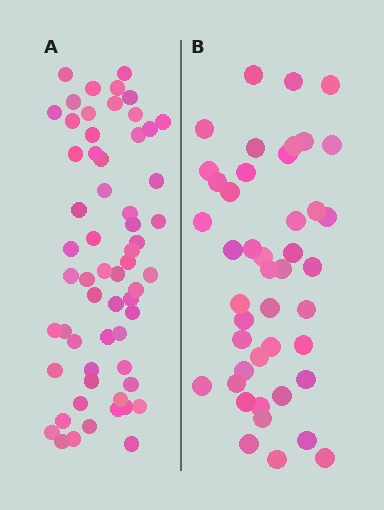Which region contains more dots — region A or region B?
Region A (the left region) has more dots.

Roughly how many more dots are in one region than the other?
Region A has approximately 15 more dots than region B.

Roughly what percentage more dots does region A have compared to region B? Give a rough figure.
About 35% more.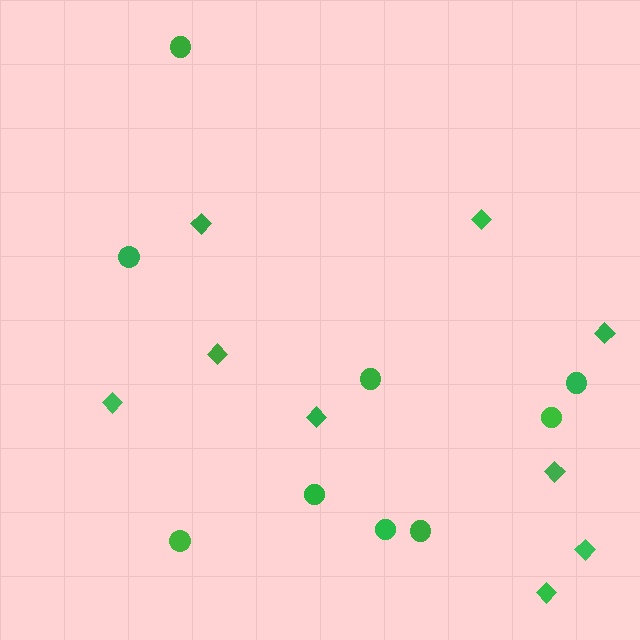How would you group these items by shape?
There are 2 groups: one group of circles (9) and one group of diamonds (9).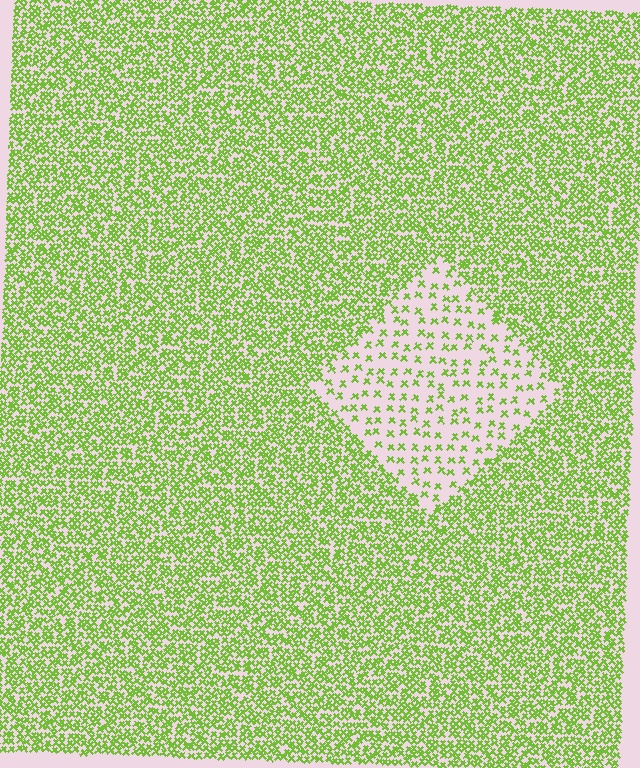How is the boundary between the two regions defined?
The boundary is defined by a change in element density (approximately 3.0x ratio). All elements are the same color, size, and shape.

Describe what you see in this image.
The image contains small lime elements arranged at two different densities. A diamond-shaped region is visible where the elements are less densely packed than the surrounding area.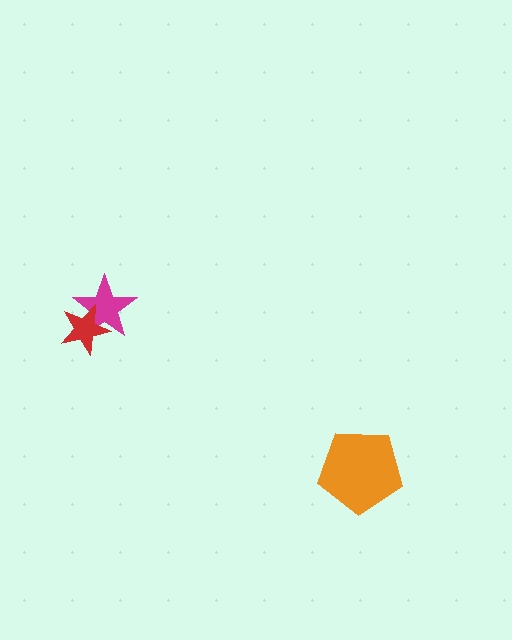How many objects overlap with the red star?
1 object overlaps with the red star.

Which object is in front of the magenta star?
The red star is in front of the magenta star.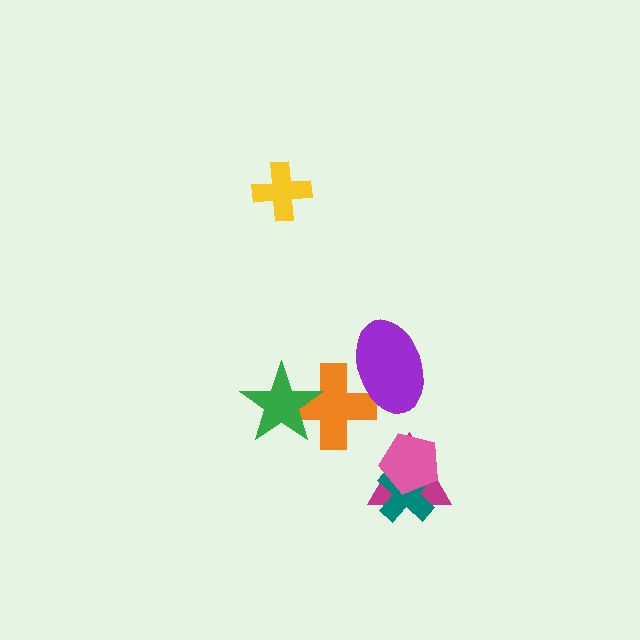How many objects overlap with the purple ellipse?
1 object overlaps with the purple ellipse.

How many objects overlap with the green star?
1 object overlaps with the green star.